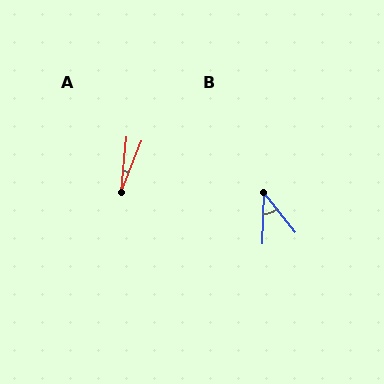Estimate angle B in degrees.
Approximately 40 degrees.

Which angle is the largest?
B, at approximately 40 degrees.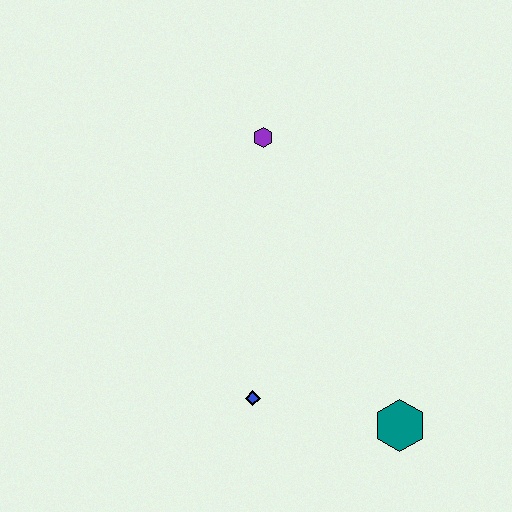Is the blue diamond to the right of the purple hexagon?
No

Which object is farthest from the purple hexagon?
The teal hexagon is farthest from the purple hexagon.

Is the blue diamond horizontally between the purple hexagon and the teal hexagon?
No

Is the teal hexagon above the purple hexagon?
No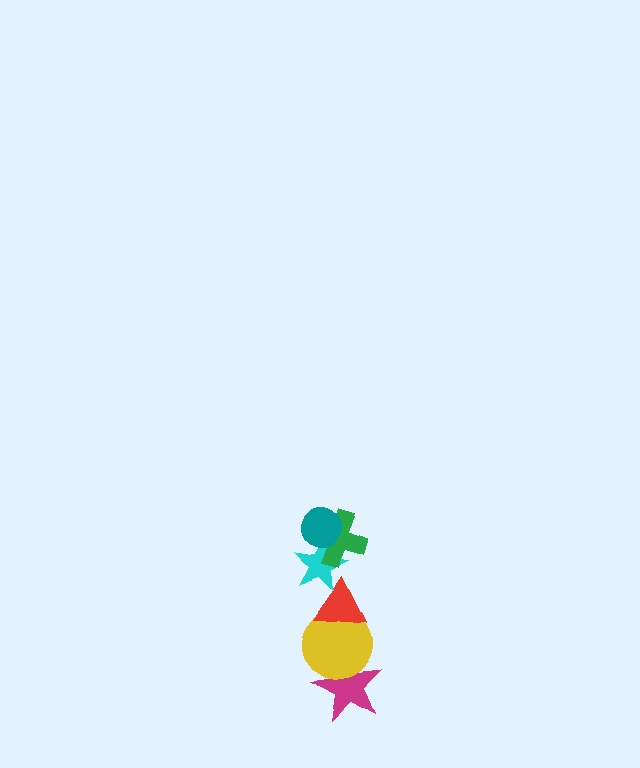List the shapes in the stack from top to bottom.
From top to bottom: the teal circle, the green cross, the cyan star, the red triangle, the yellow circle, the magenta star.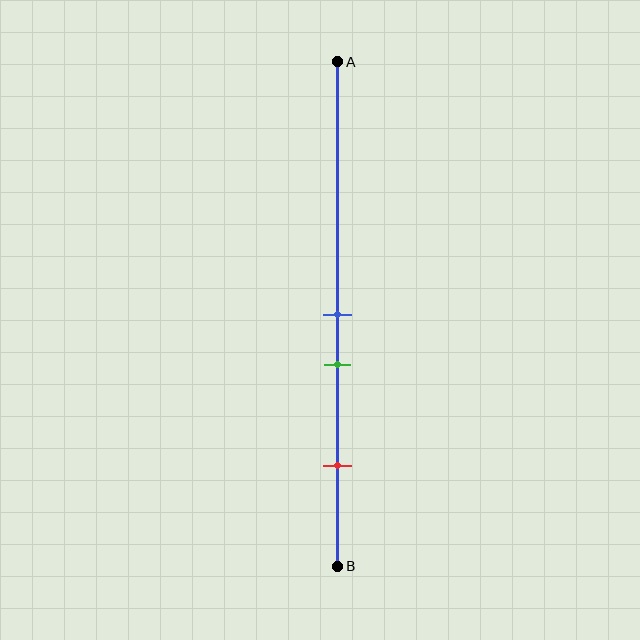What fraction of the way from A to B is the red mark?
The red mark is approximately 80% (0.8) of the way from A to B.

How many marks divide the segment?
There are 3 marks dividing the segment.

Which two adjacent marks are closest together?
The blue and green marks are the closest adjacent pair.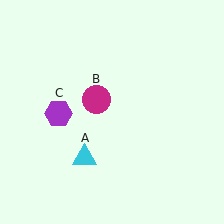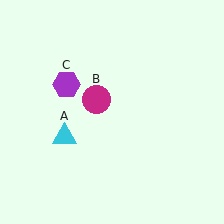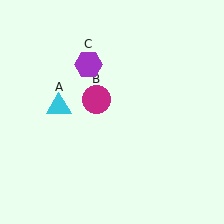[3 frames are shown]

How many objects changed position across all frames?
2 objects changed position: cyan triangle (object A), purple hexagon (object C).